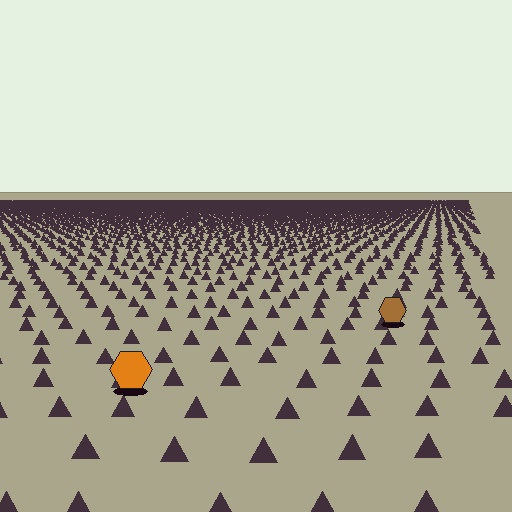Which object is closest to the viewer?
The orange hexagon is closest. The texture marks near it are larger and more spread out.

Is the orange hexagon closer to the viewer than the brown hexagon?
Yes. The orange hexagon is closer — you can tell from the texture gradient: the ground texture is coarser near it.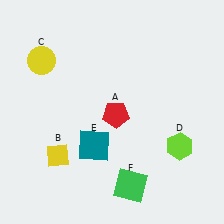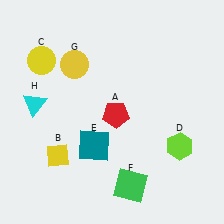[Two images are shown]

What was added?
A yellow circle (G), a cyan triangle (H) were added in Image 2.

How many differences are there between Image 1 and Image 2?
There are 2 differences between the two images.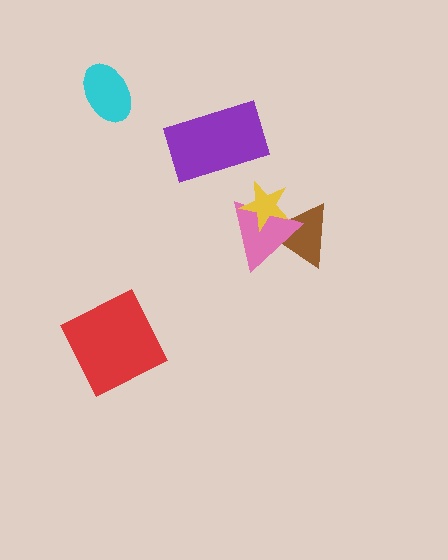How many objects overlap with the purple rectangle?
0 objects overlap with the purple rectangle.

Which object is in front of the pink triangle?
The yellow star is in front of the pink triangle.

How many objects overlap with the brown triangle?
2 objects overlap with the brown triangle.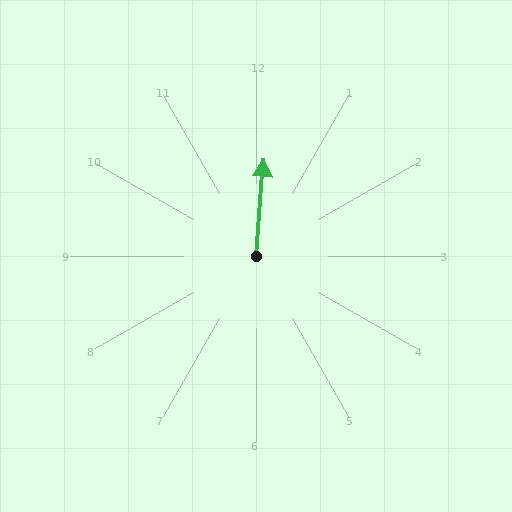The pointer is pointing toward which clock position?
Roughly 12 o'clock.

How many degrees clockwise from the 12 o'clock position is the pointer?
Approximately 5 degrees.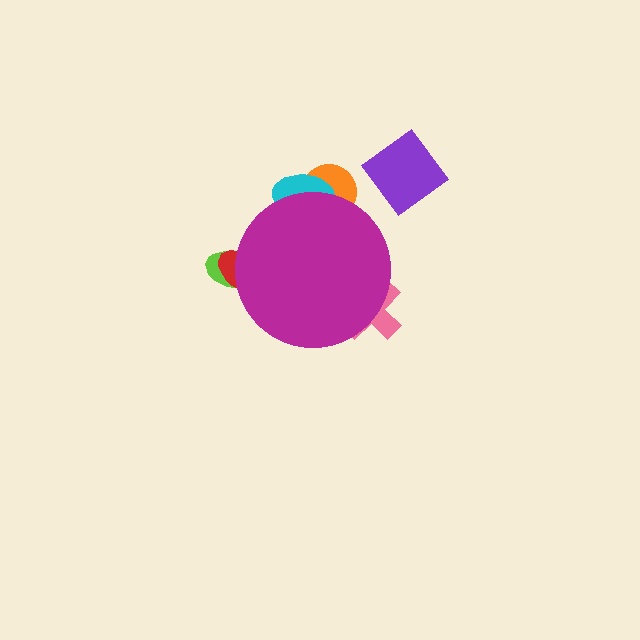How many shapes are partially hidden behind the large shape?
5 shapes are partially hidden.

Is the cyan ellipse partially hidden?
Yes, the cyan ellipse is partially hidden behind the magenta circle.